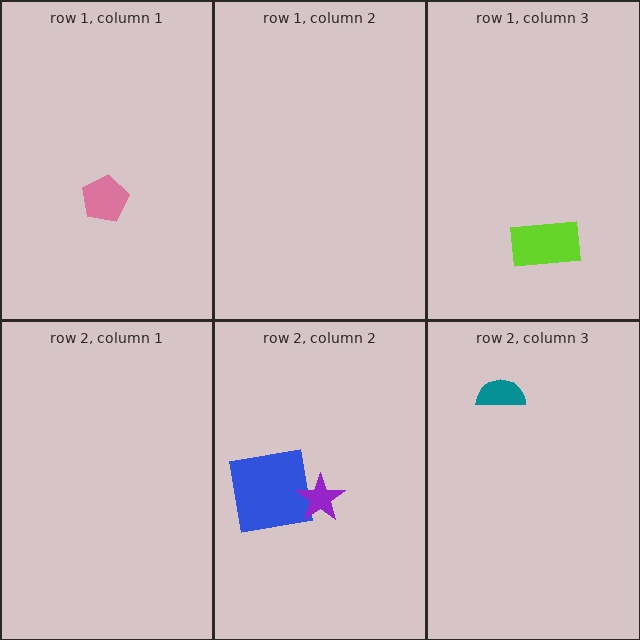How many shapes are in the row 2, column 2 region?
2.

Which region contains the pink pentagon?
The row 1, column 1 region.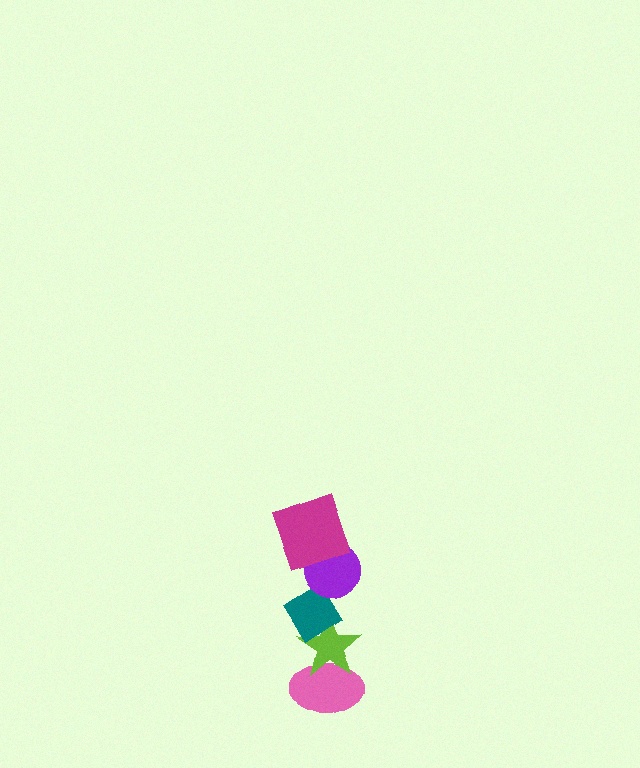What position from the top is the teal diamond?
The teal diamond is 3rd from the top.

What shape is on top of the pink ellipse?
The lime star is on top of the pink ellipse.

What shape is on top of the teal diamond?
The purple circle is on top of the teal diamond.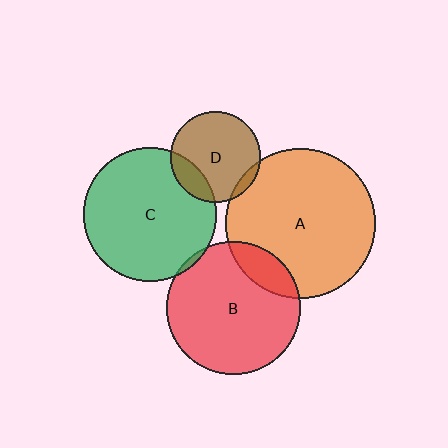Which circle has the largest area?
Circle A (orange).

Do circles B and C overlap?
Yes.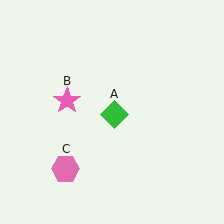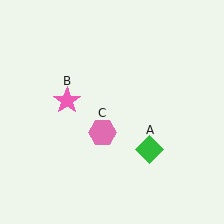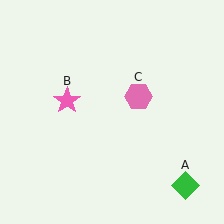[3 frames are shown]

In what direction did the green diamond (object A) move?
The green diamond (object A) moved down and to the right.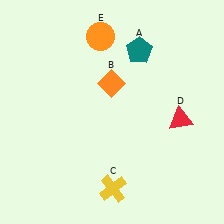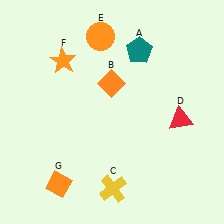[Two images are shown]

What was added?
An orange star (F), an orange diamond (G) were added in Image 2.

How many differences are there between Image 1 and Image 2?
There are 2 differences between the two images.